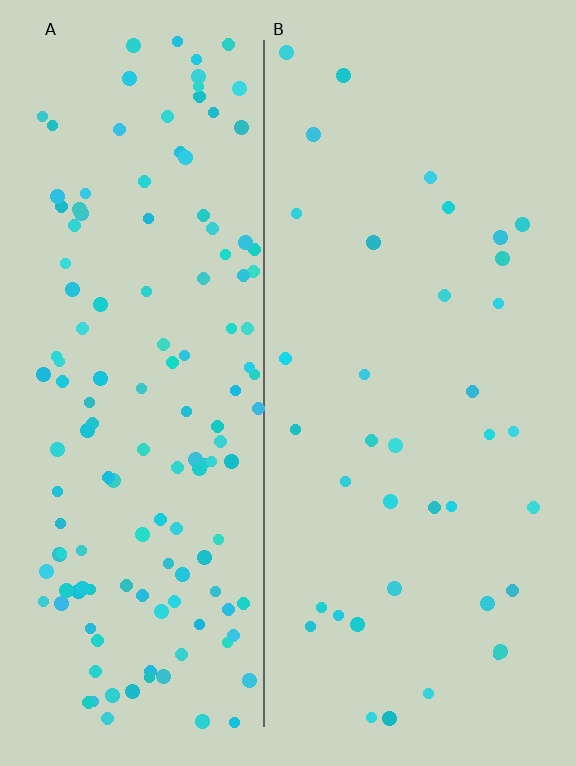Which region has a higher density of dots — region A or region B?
A (the left).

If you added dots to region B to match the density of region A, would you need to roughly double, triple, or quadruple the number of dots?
Approximately quadruple.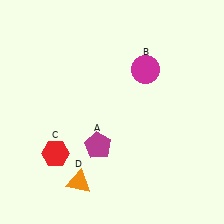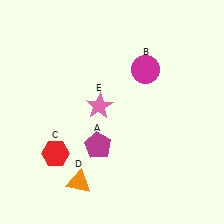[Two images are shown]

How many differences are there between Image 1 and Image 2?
There is 1 difference between the two images.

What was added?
A pink star (E) was added in Image 2.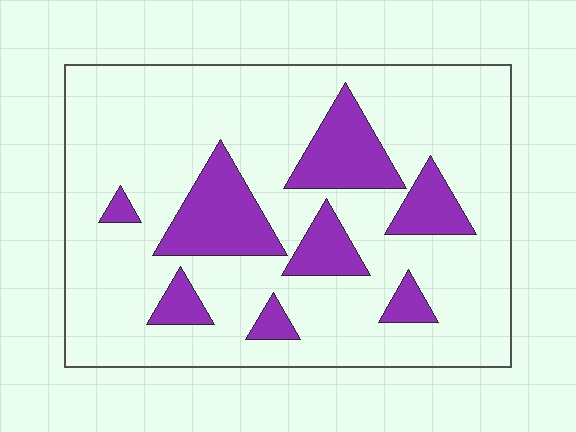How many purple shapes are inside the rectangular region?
8.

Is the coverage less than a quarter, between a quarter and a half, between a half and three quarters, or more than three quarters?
Less than a quarter.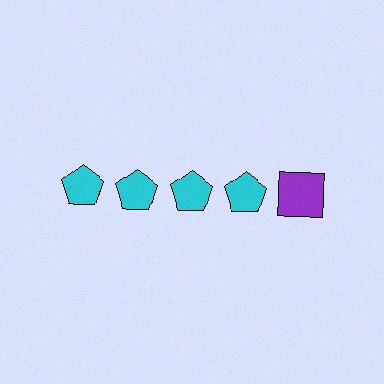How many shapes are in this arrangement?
There are 5 shapes arranged in a grid pattern.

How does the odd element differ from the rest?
It differs in both color (purple instead of cyan) and shape (square instead of pentagon).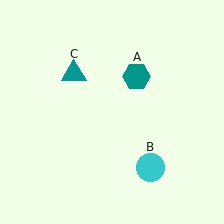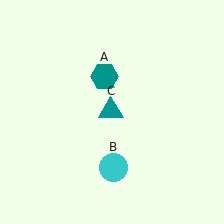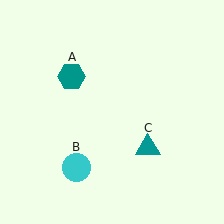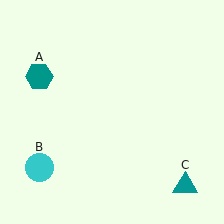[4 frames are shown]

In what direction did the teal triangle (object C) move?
The teal triangle (object C) moved down and to the right.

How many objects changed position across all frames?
3 objects changed position: teal hexagon (object A), cyan circle (object B), teal triangle (object C).